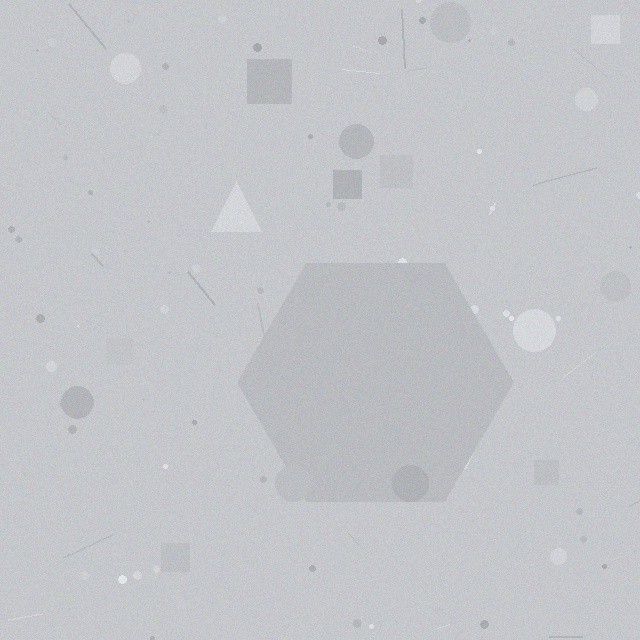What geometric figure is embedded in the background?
A hexagon is embedded in the background.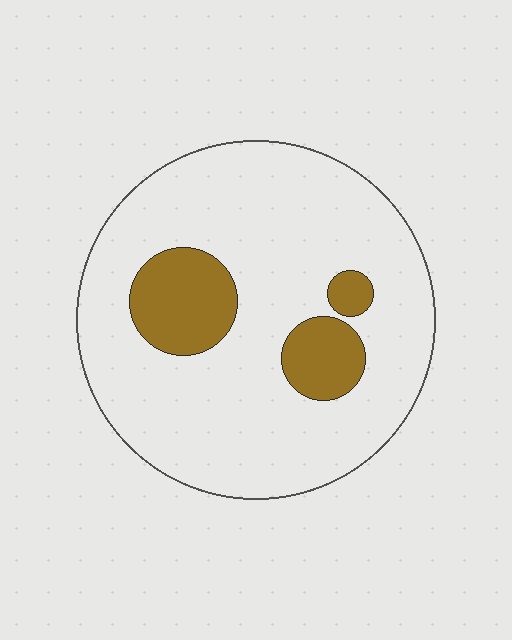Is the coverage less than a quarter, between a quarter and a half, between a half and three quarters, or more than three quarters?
Less than a quarter.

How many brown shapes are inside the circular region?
3.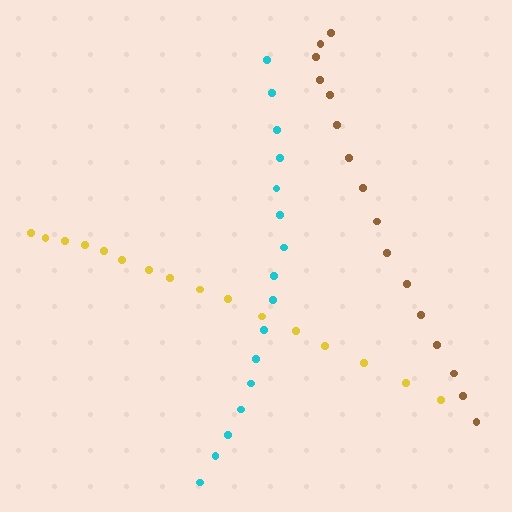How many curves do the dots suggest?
There are 3 distinct paths.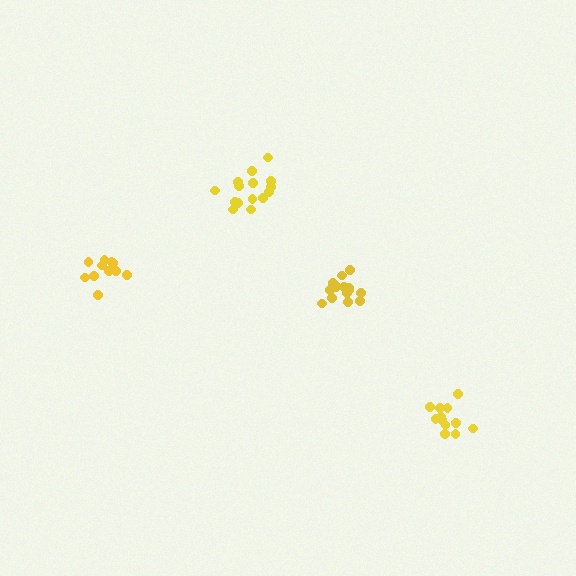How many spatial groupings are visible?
There are 4 spatial groupings.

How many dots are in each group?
Group 1: 15 dots, Group 2: 17 dots, Group 3: 11 dots, Group 4: 12 dots (55 total).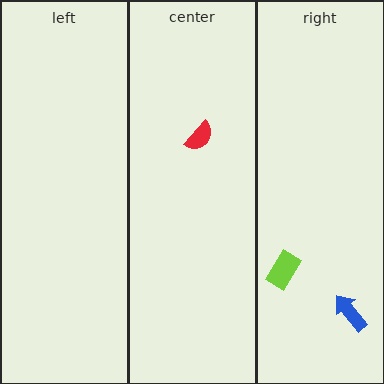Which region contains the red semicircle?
The center region.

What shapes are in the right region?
The lime rectangle, the blue arrow.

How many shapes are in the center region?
1.